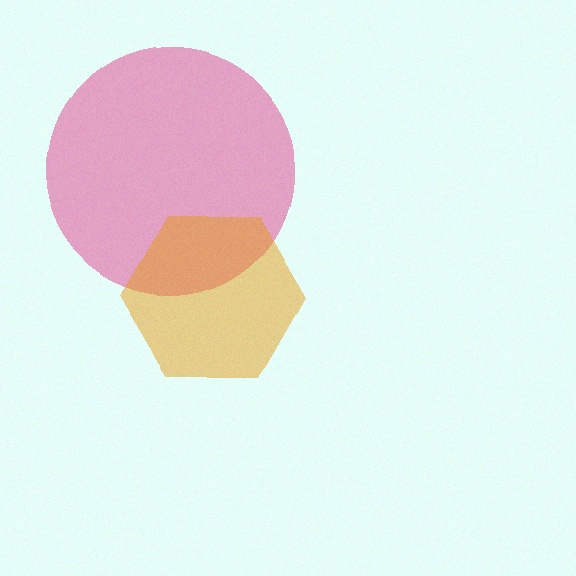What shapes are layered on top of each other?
The layered shapes are: a pink circle, an orange hexagon.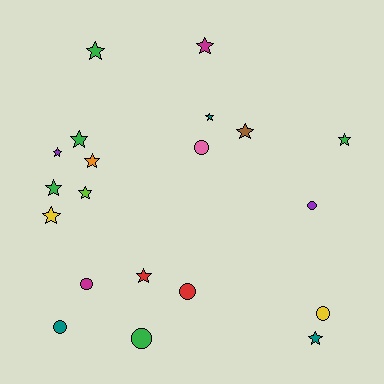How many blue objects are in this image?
There are no blue objects.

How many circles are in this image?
There are 7 circles.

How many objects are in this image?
There are 20 objects.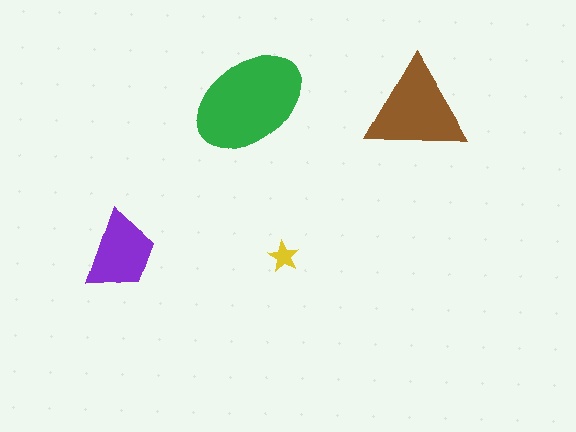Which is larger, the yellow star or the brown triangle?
The brown triangle.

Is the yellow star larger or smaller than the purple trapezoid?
Smaller.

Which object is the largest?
The green ellipse.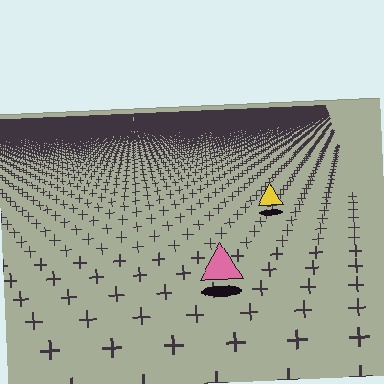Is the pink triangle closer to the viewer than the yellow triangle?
Yes. The pink triangle is closer — you can tell from the texture gradient: the ground texture is coarser near it.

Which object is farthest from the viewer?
The yellow triangle is farthest from the viewer. It appears smaller and the ground texture around it is denser.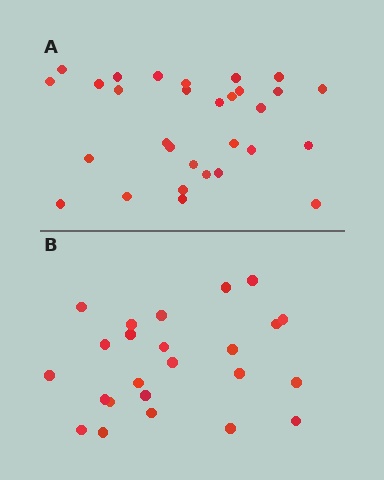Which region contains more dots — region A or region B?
Region A (the top region) has more dots.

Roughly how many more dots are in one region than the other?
Region A has about 6 more dots than region B.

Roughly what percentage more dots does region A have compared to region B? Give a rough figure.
About 25% more.